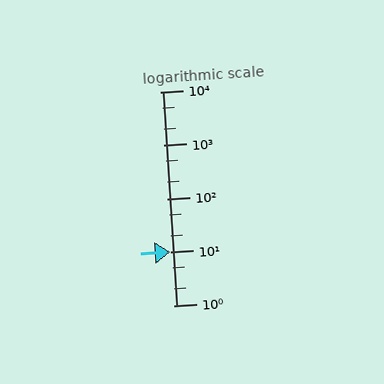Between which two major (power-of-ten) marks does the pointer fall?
The pointer is between 10 and 100.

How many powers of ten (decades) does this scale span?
The scale spans 4 decades, from 1 to 10000.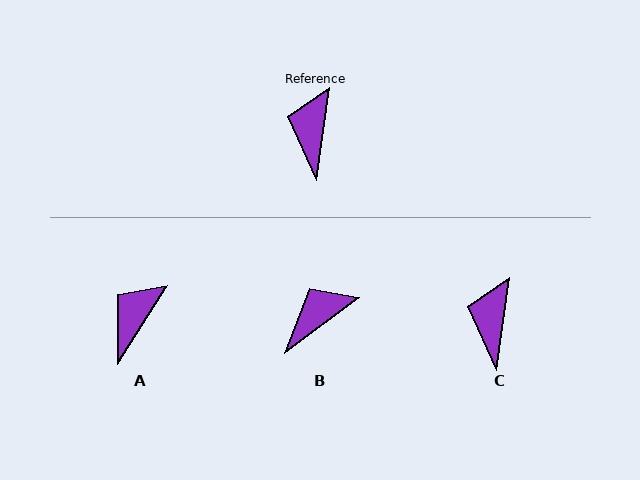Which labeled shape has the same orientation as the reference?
C.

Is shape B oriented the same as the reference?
No, it is off by about 45 degrees.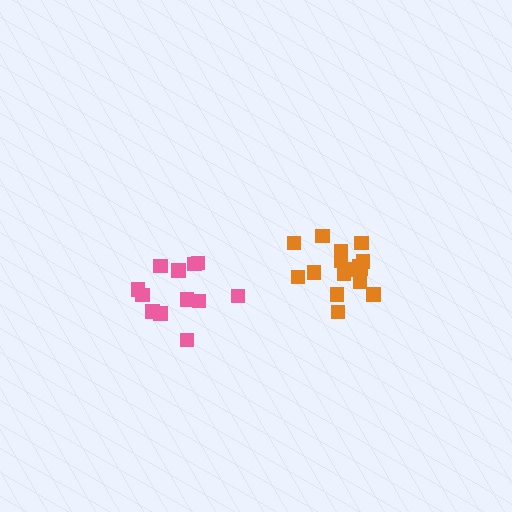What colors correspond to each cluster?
The clusters are colored: orange, pink.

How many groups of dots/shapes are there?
There are 2 groups.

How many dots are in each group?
Group 1: 16 dots, Group 2: 12 dots (28 total).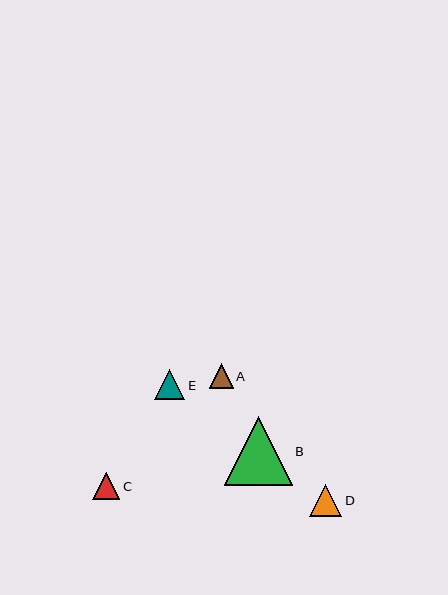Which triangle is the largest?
Triangle B is the largest with a size of approximately 68 pixels.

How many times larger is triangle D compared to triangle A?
Triangle D is approximately 1.3 times the size of triangle A.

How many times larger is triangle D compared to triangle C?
Triangle D is approximately 1.2 times the size of triangle C.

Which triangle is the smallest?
Triangle A is the smallest with a size of approximately 24 pixels.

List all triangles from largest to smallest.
From largest to smallest: B, D, E, C, A.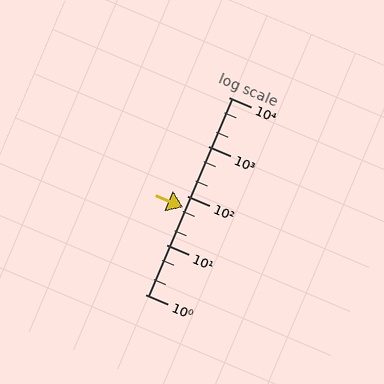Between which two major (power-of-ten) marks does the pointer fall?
The pointer is between 10 and 100.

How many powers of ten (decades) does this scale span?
The scale spans 4 decades, from 1 to 10000.